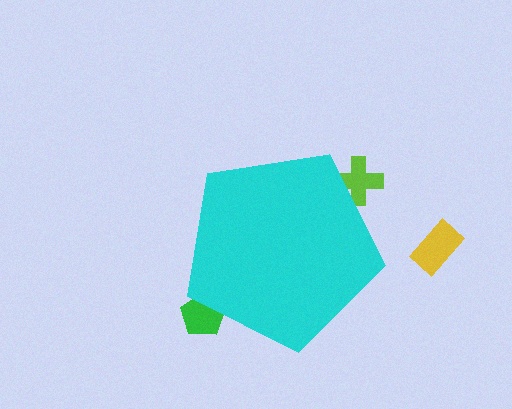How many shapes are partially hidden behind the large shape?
2 shapes are partially hidden.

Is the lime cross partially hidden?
Yes, the lime cross is partially hidden behind the cyan pentagon.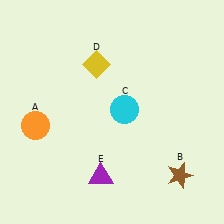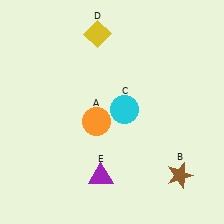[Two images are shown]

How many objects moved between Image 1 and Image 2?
2 objects moved between the two images.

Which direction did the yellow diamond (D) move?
The yellow diamond (D) moved up.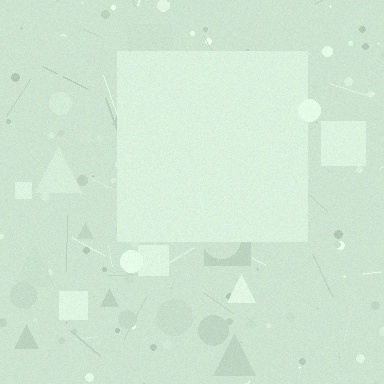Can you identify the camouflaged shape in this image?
The camouflaged shape is a square.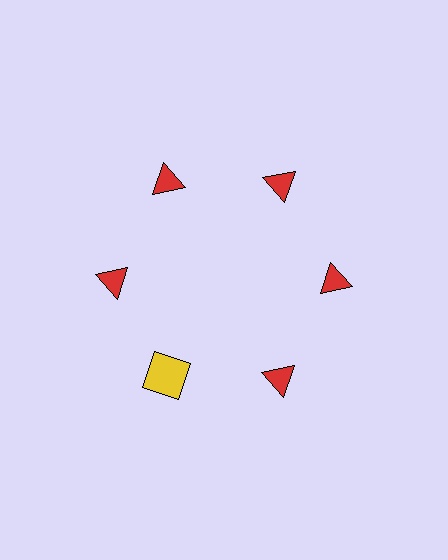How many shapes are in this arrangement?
There are 6 shapes arranged in a ring pattern.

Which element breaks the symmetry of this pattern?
The yellow square at roughly the 7 o'clock position breaks the symmetry. All other shapes are red triangles.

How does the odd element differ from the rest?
It differs in both color (yellow instead of red) and shape (square instead of triangle).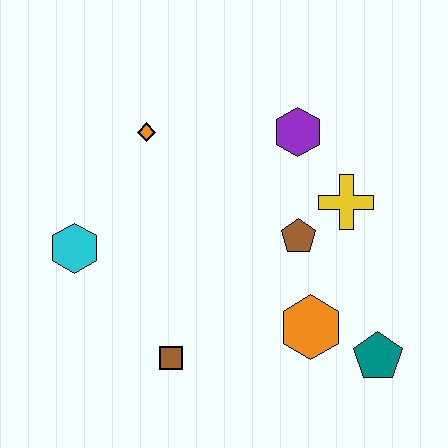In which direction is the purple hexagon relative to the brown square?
The purple hexagon is above the brown square.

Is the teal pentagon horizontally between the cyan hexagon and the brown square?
No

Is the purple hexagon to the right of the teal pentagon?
No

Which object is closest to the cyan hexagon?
The orange diamond is closest to the cyan hexagon.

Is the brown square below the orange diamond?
Yes